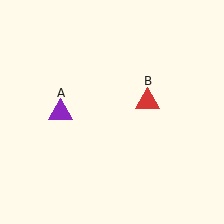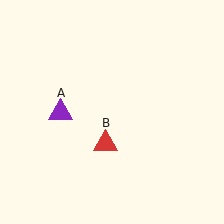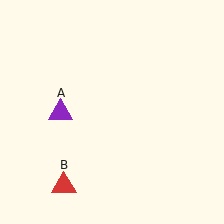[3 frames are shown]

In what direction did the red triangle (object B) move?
The red triangle (object B) moved down and to the left.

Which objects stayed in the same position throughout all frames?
Purple triangle (object A) remained stationary.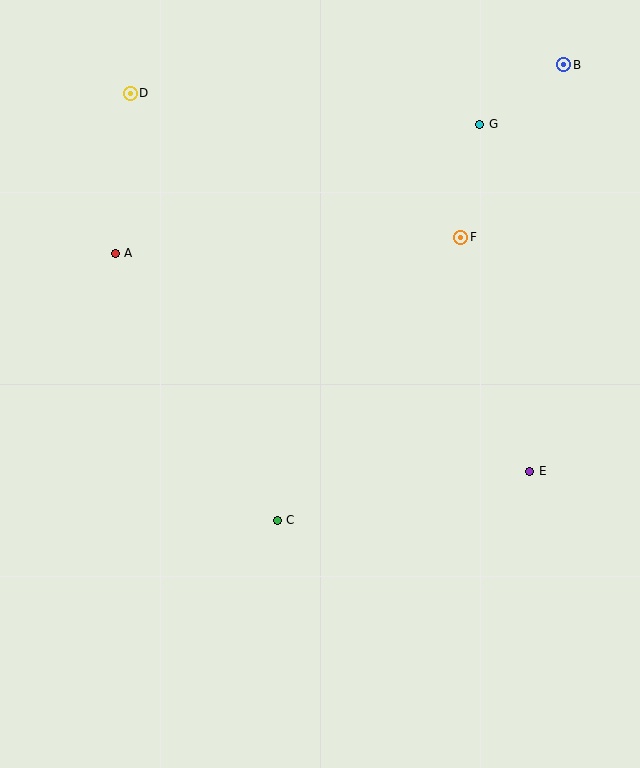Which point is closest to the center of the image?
Point C at (277, 520) is closest to the center.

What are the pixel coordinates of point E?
Point E is at (530, 471).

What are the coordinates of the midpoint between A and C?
The midpoint between A and C is at (196, 387).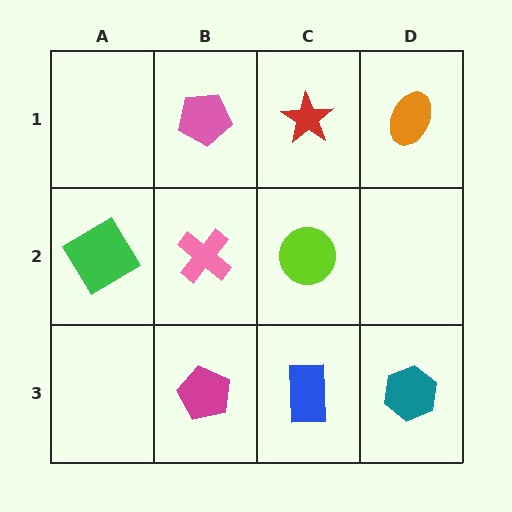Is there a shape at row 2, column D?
No, that cell is empty.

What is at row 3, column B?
A magenta pentagon.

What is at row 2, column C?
A lime circle.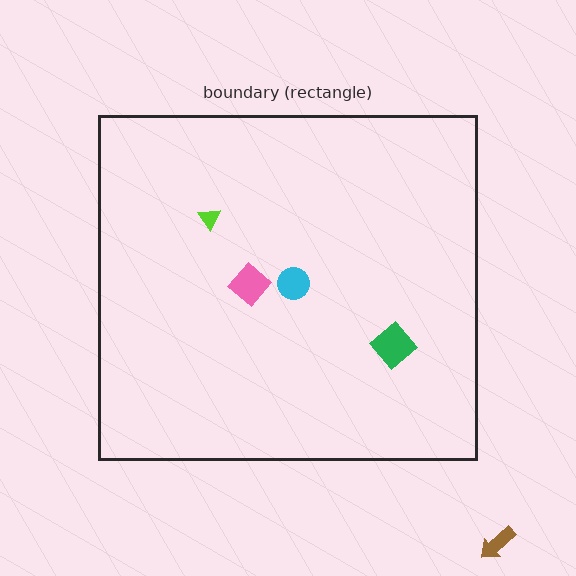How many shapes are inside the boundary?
4 inside, 1 outside.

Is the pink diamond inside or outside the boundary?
Inside.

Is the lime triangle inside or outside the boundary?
Inside.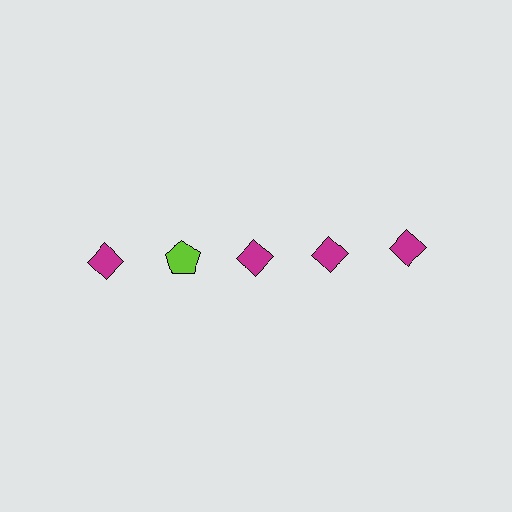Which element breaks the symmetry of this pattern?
The lime pentagon in the top row, second from left column breaks the symmetry. All other shapes are magenta diamonds.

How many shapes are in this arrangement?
There are 5 shapes arranged in a grid pattern.